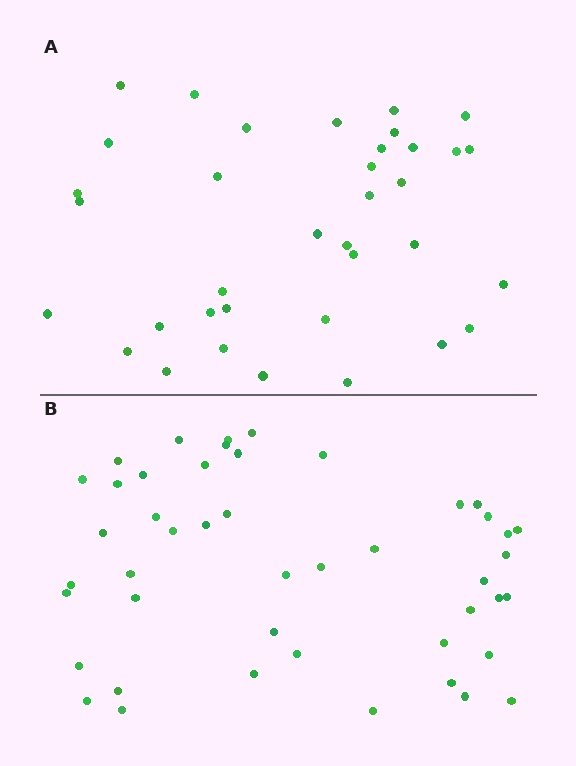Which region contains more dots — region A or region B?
Region B (the bottom region) has more dots.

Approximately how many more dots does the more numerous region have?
Region B has roughly 10 or so more dots than region A.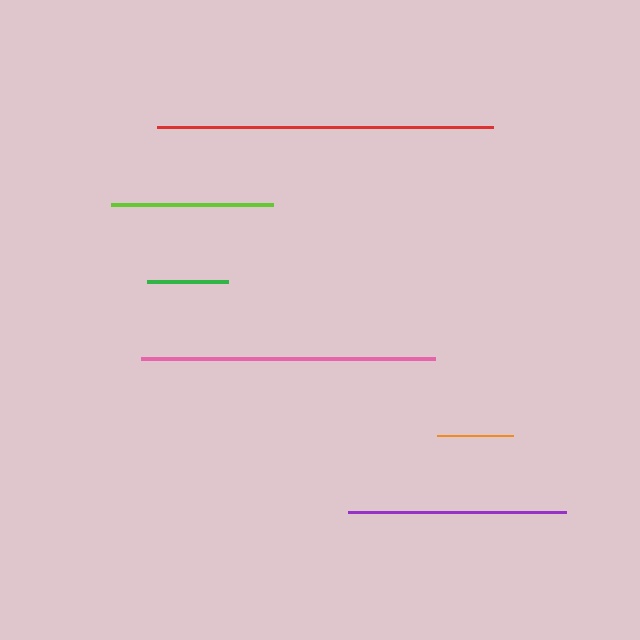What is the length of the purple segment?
The purple segment is approximately 218 pixels long.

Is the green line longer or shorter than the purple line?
The purple line is longer than the green line.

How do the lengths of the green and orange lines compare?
The green and orange lines are approximately the same length.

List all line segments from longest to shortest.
From longest to shortest: red, pink, purple, lime, green, orange.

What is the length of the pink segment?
The pink segment is approximately 294 pixels long.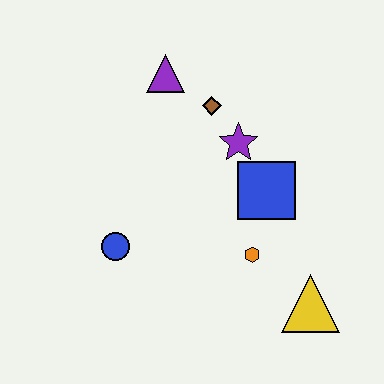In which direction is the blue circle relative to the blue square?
The blue circle is to the left of the blue square.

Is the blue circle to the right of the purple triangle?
No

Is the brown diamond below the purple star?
No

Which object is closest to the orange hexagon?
The blue square is closest to the orange hexagon.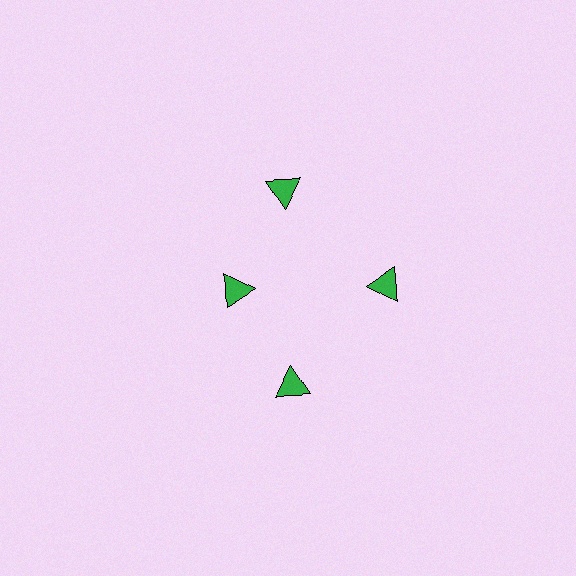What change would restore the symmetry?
The symmetry would be restored by moving it outward, back onto the ring so that all 4 triangles sit at equal angles and equal distance from the center.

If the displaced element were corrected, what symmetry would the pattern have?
It would have 4-fold rotational symmetry — the pattern would map onto itself every 90 degrees.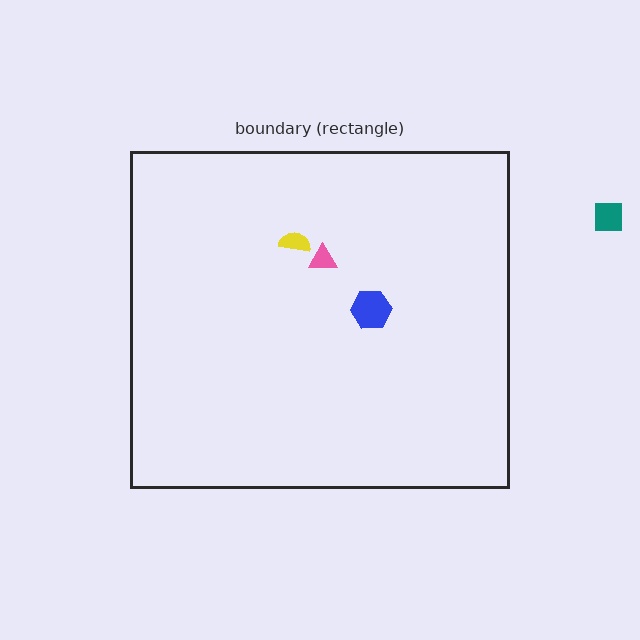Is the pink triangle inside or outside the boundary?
Inside.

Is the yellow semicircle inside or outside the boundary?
Inside.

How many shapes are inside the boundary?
3 inside, 1 outside.